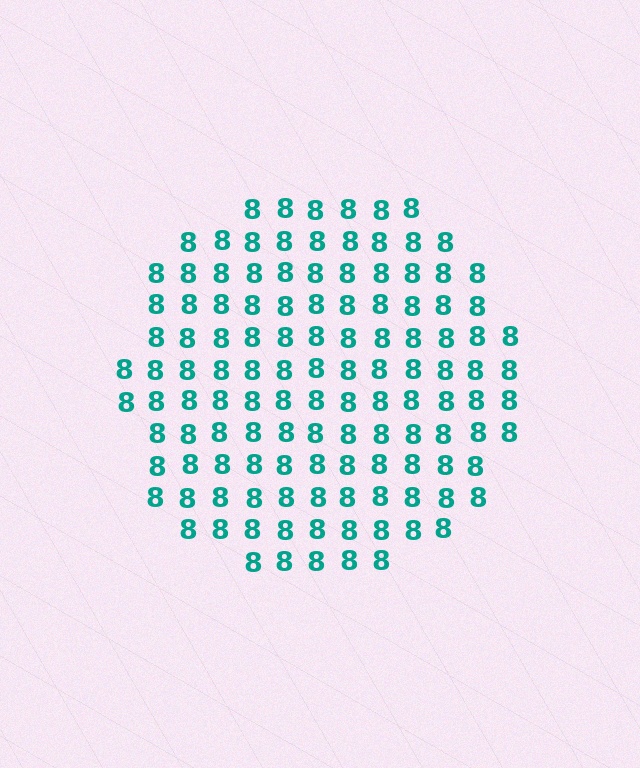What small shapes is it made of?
It is made of small digit 8's.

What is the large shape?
The large shape is a circle.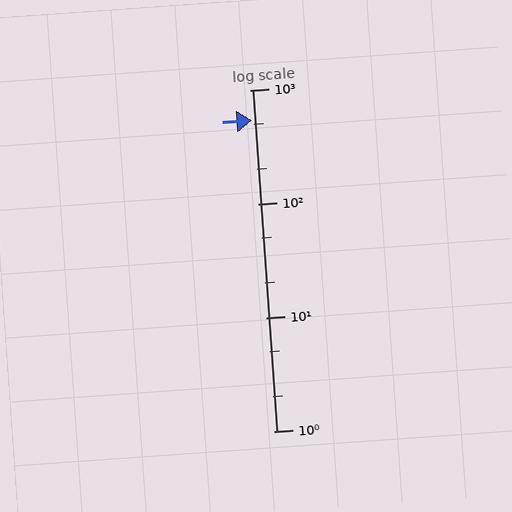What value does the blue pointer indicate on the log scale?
The pointer indicates approximately 540.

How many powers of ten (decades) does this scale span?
The scale spans 3 decades, from 1 to 1000.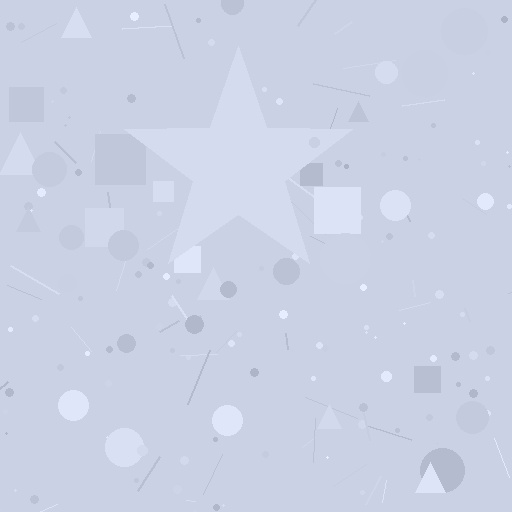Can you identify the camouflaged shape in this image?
The camouflaged shape is a star.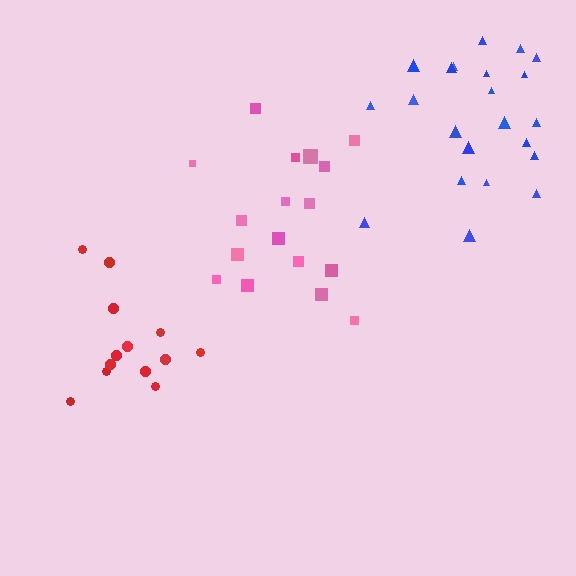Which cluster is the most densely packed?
Pink.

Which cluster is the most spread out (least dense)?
Blue.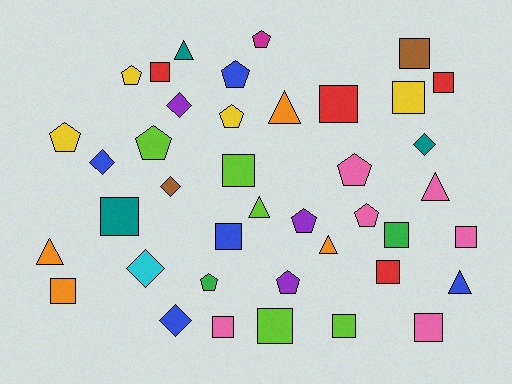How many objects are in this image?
There are 40 objects.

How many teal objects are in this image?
There are 3 teal objects.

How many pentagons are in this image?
There are 11 pentagons.